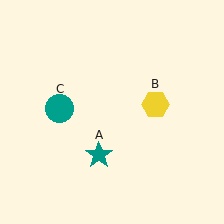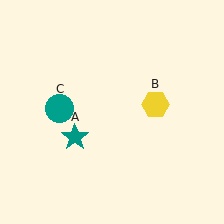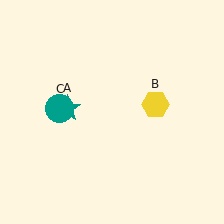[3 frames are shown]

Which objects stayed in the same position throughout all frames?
Yellow hexagon (object B) and teal circle (object C) remained stationary.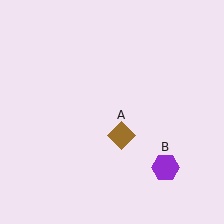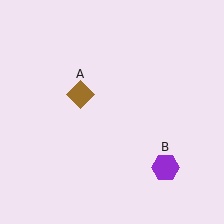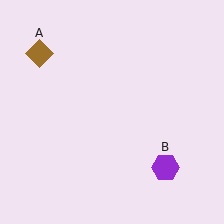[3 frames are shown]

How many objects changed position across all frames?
1 object changed position: brown diamond (object A).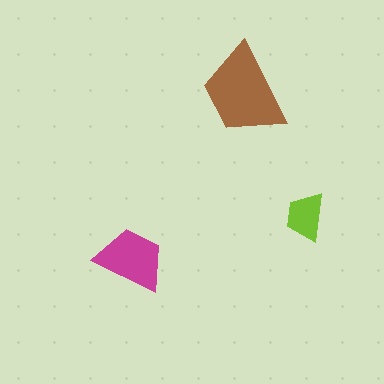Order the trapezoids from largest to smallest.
the brown one, the magenta one, the lime one.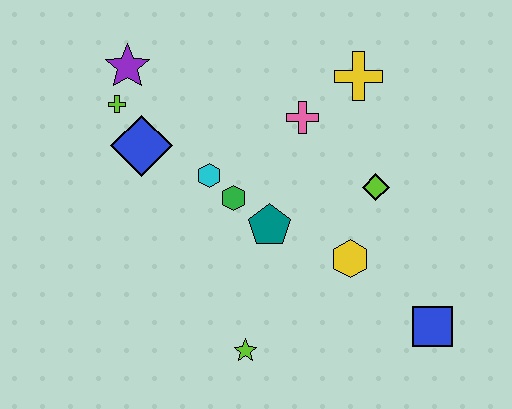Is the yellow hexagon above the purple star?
No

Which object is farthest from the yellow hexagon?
The purple star is farthest from the yellow hexagon.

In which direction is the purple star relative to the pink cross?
The purple star is to the left of the pink cross.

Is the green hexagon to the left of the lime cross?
No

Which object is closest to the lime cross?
The purple star is closest to the lime cross.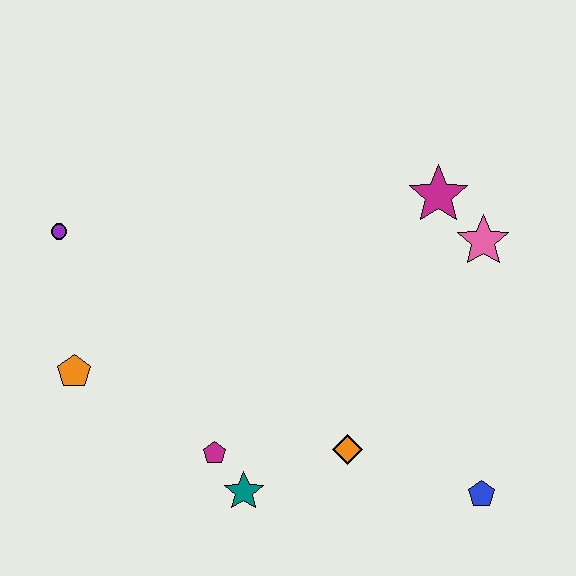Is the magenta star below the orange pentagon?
No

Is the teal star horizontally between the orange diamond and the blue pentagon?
No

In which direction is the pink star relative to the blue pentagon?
The pink star is above the blue pentagon.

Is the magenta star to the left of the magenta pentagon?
No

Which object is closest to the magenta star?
The pink star is closest to the magenta star.